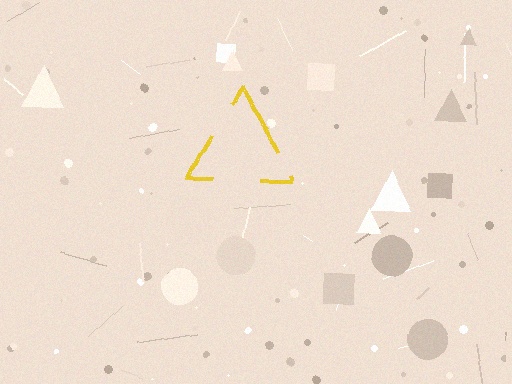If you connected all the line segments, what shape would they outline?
They would outline a triangle.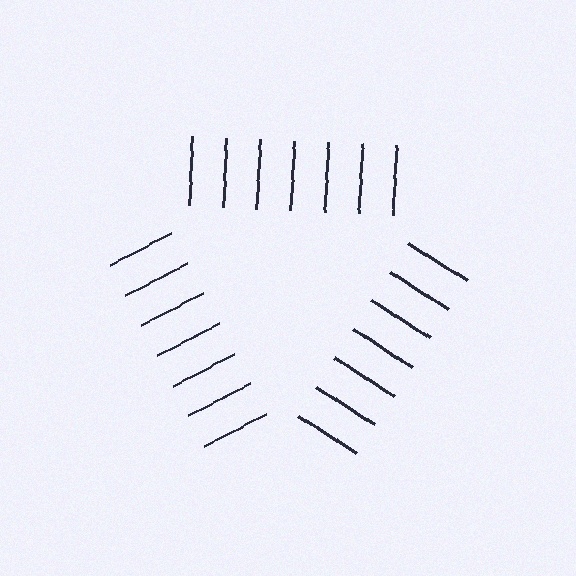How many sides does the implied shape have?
3 sides — the line-ends trace a triangle.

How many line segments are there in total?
21 — 7 along each of the 3 edges.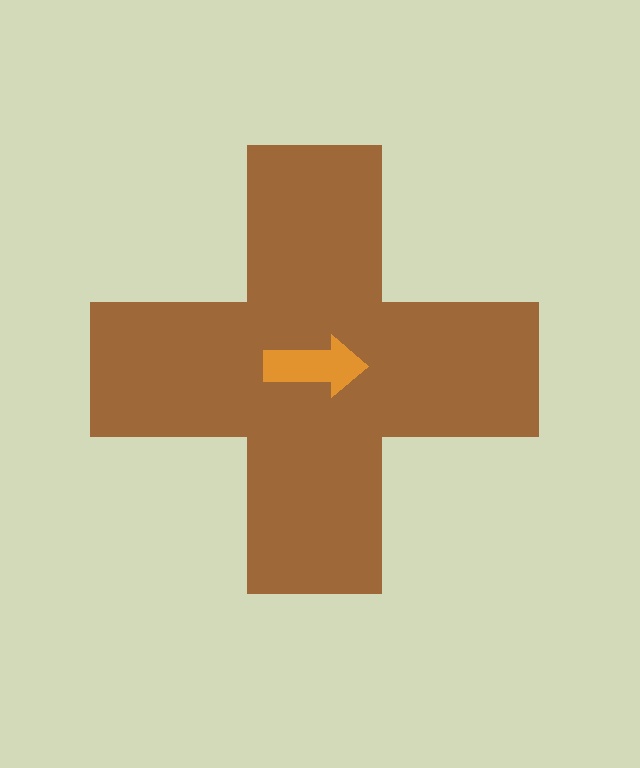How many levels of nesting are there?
2.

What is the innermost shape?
The orange arrow.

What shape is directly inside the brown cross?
The orange arrow.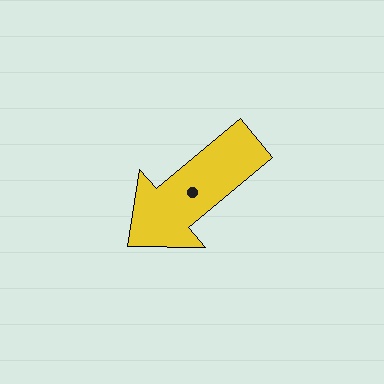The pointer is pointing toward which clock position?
Roughly 8 o'clock.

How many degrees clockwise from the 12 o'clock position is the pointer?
Approximately 230 degrees.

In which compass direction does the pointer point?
Southwest.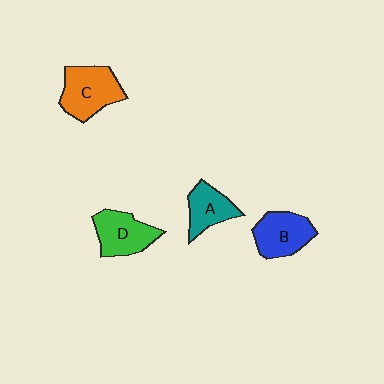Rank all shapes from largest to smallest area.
From largest to smallest: C (orange), D (green), B (blue), A (teal).